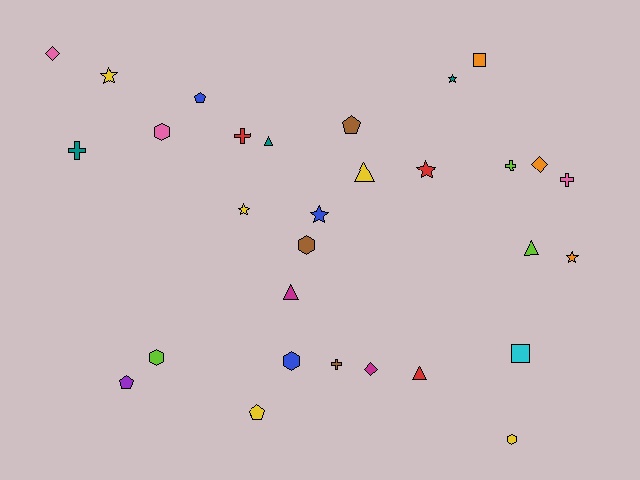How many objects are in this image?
There are 30 objects.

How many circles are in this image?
There are no circles.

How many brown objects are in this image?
There are 3 brown objects.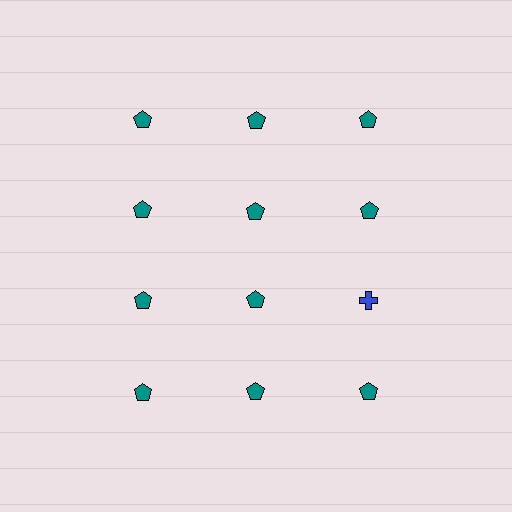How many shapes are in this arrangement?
There are 12 shapes arranged in a grid pattern.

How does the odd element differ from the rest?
It differs in both color (blue instead of teal) and shape (cross instead of pentagon).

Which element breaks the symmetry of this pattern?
The blue cross in the third row, center column breaks the symmetry. All other shapes are teal pentagons.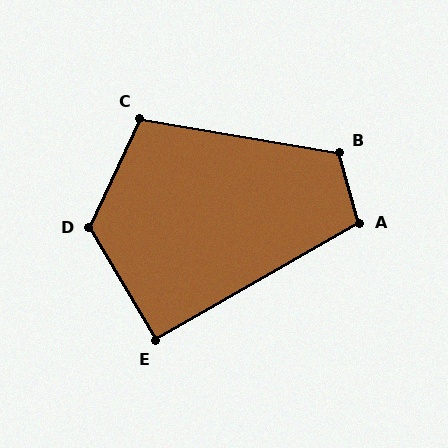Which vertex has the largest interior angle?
D, at approximately 125 degrees.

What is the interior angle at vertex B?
Approximately 116 degrees (obtuse).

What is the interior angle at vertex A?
Approximately 104 degrees (obtuse).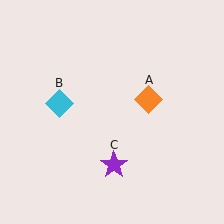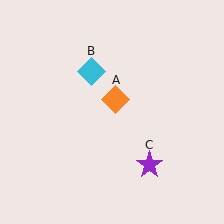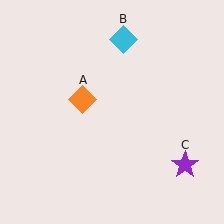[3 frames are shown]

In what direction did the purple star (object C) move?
The purple star (object C) moved right.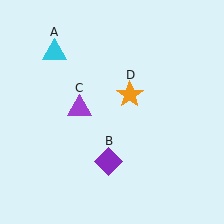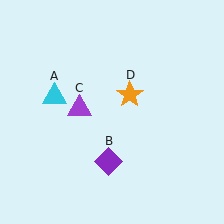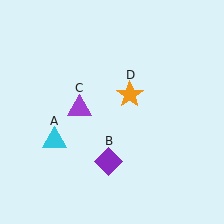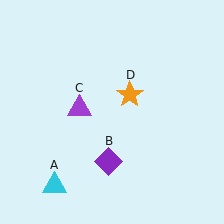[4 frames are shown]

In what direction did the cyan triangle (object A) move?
The cyan triangle (object A) moved down.